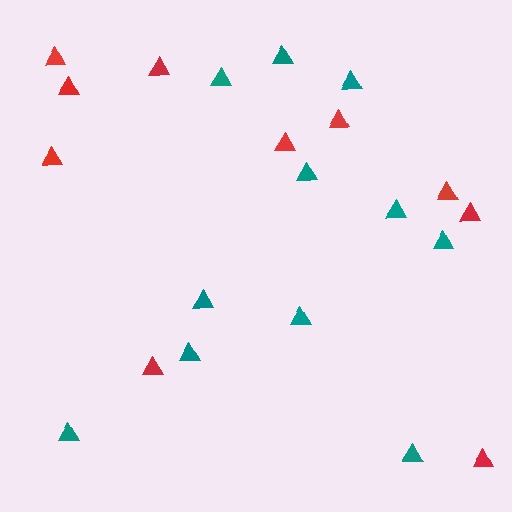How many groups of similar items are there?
There are 2 groups: one group of red triangles (10) and one group of teal triangles (11).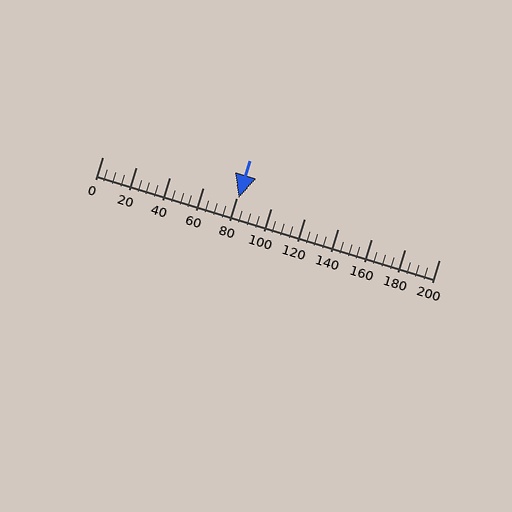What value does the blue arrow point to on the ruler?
The blue arrow points to approximately 81.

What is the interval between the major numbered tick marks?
The major tick marks are spaced 20 units apart.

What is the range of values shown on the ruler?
The ruler shows values from 0 to 200.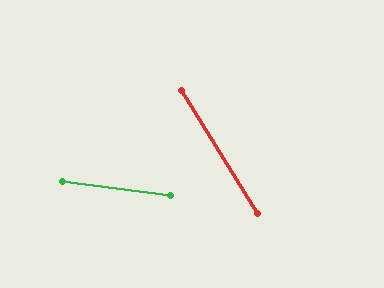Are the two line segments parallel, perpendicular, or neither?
Neither parallel nor perpendicular — they differ by about 51°.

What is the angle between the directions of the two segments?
Approximately 51 degrees.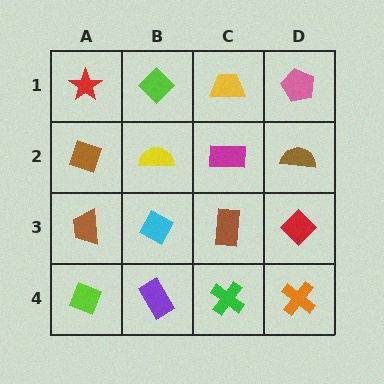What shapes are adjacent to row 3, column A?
A brown diamond (row 2, column A), a lime diamond (row 4, column A), a cyan diamond (row 3, column B).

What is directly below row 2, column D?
A red diamond.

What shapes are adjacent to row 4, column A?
A brown trapezoid (row 3, column A), a purple rectangle (row 4, column B).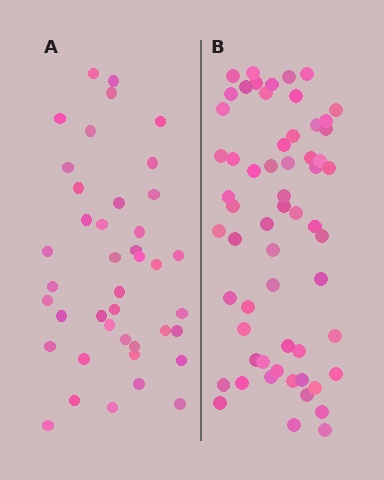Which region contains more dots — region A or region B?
Region B (the right region) has more dots.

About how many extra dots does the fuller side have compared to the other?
Region B has approximately 20 more dots than region A.